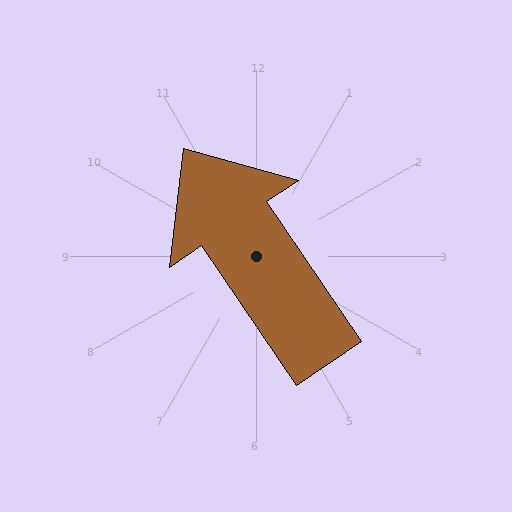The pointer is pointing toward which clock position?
Roughly 11 o'clock.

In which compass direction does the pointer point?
Northwest.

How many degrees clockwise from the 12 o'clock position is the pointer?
Approximately 326 degrees.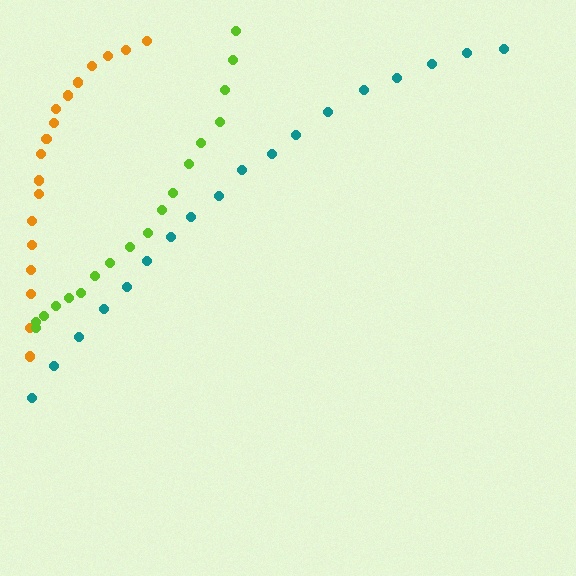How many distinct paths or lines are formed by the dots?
There are 3 distinct paths.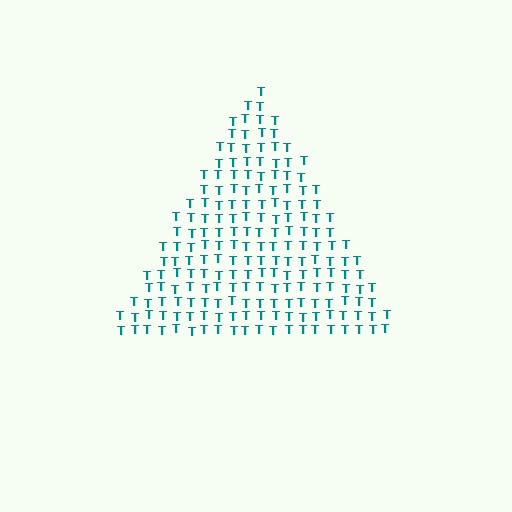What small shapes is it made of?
It is made of small letter T's.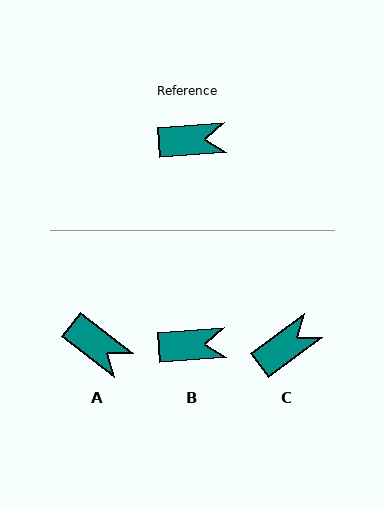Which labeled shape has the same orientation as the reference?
B.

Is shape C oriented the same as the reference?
No, it is off by about 32 degrees.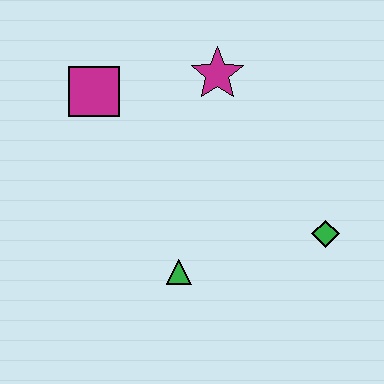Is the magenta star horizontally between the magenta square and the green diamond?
Yes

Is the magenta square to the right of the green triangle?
No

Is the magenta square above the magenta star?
No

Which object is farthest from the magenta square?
The green diamond is farthest from the magenta square.